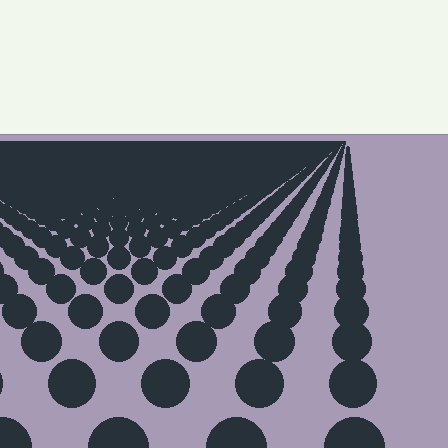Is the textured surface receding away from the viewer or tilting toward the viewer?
The surface is receding away from the viewer. Texture elements get smaller and denser toward the top.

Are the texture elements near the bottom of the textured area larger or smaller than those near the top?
Larger. Near the bottom, elements are closer to the viewer and appear at a bigger on-screen size.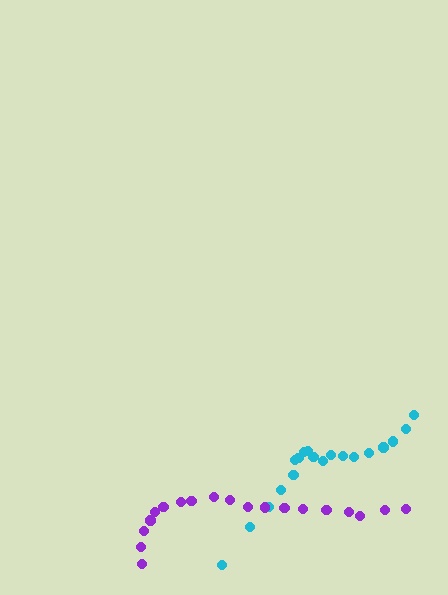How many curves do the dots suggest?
There are 2 distinct paths.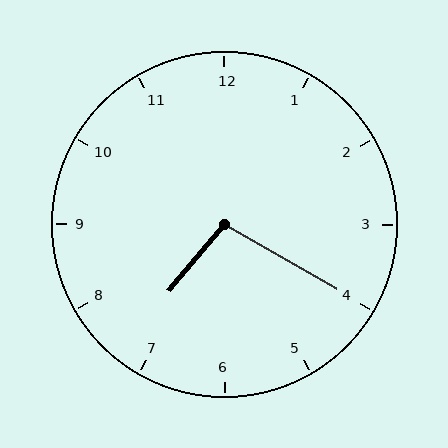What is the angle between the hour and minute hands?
Approximately 100 degrees.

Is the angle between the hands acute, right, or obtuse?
It is obtuse.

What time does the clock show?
7:20.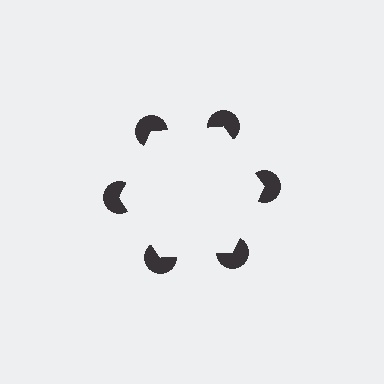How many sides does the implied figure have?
6 sides.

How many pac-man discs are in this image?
There are 6 — one at each vertex of the illusory hexagon.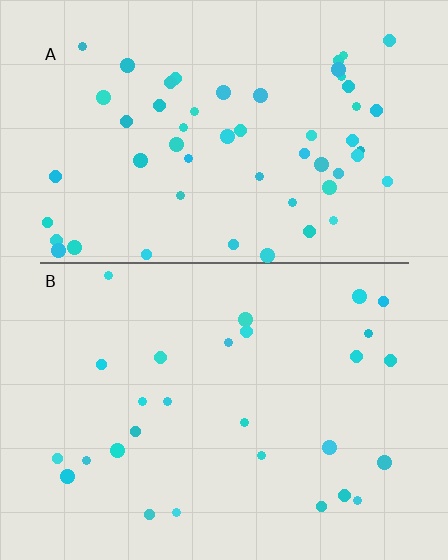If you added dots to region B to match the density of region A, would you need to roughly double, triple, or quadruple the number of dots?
Approximately double.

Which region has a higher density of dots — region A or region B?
A (the top).